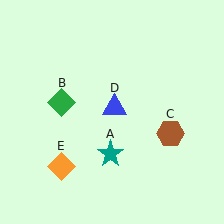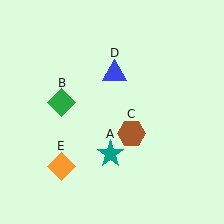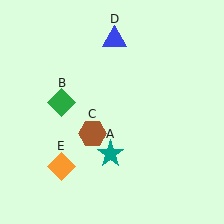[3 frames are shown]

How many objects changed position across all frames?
2 objects changed position: brown hexagon (object C), blue triangle (object D).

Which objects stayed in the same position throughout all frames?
Teal star (object A) and green diamond (object B) and orange diamond (object E) remained stationary.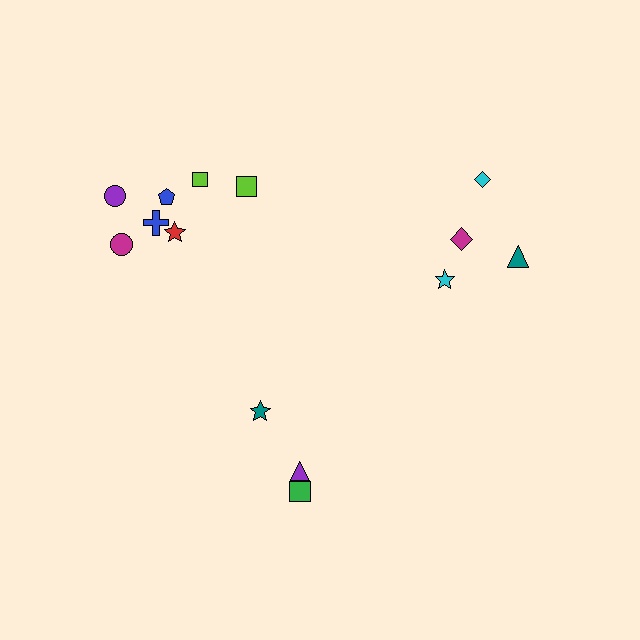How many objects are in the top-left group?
There are 7 objects.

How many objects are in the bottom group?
There are 3 objects.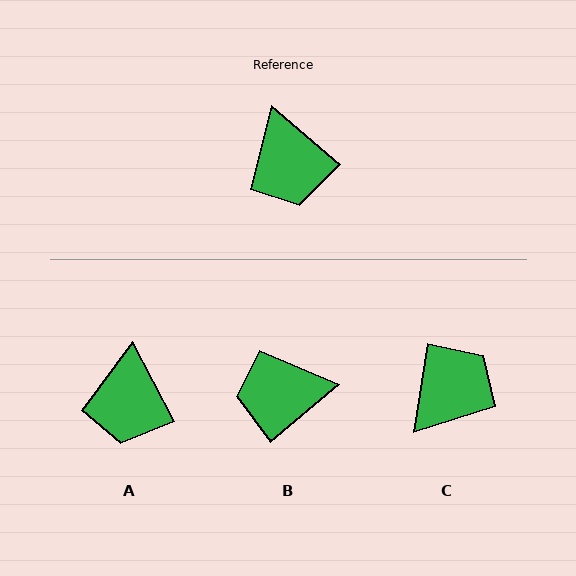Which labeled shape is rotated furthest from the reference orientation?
C, about 122 degrees away.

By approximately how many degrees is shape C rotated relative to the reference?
Approximately 122 degrees counter-clockwise.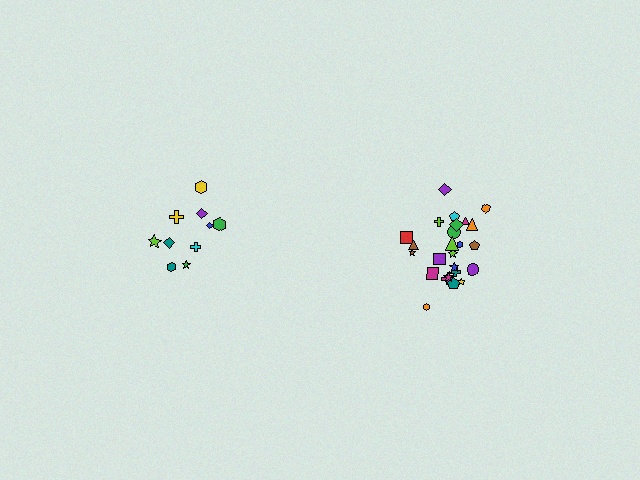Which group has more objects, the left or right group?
The right group.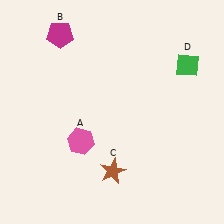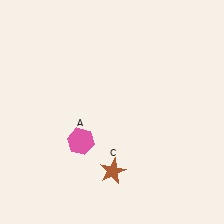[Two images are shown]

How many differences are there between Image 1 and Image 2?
There are 2 differences between the two images.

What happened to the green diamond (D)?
The green diamond (D) was removed in Image 2. It was in the top-right area of Image 1.